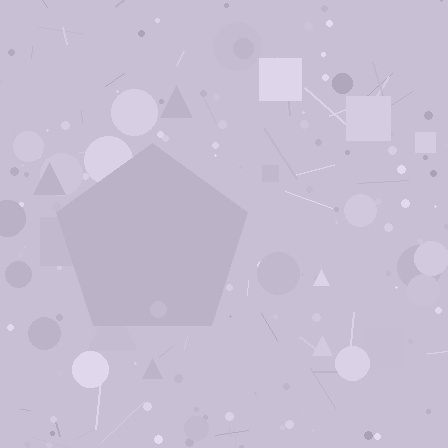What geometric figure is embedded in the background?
A pentagon is embedded in the background.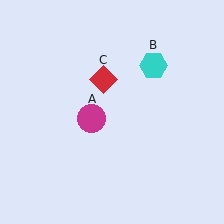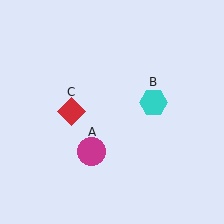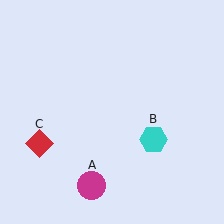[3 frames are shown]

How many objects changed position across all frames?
3 objects changed position: magenta circle (object A), cyan hexagon (object B), red diamond (object C).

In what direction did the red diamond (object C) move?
The red diamond (object C) moved down and to the left.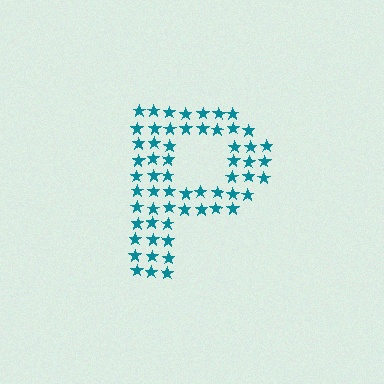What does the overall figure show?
The overall figure shows the letter P.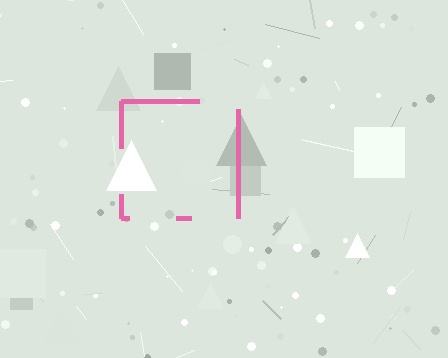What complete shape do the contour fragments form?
The contour fragments form a square.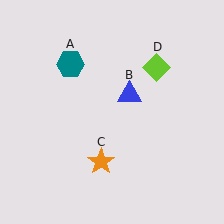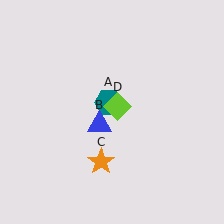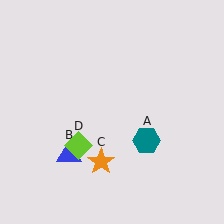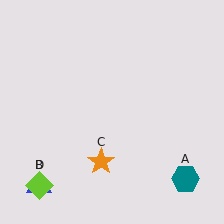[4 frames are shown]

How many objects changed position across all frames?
3 objects changed position: teal hexagon (object A), blue triangle (object B), lime diamond (object D).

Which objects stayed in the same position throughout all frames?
Orange star (object C) remained stationary.